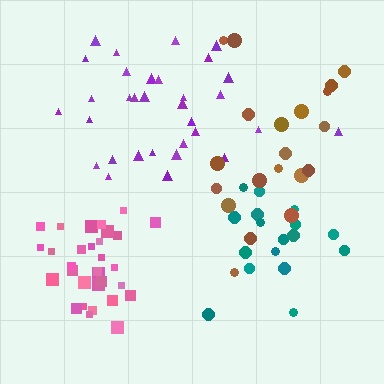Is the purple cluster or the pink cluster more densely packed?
Pink.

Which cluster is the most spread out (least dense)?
Brown.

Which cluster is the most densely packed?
Pink.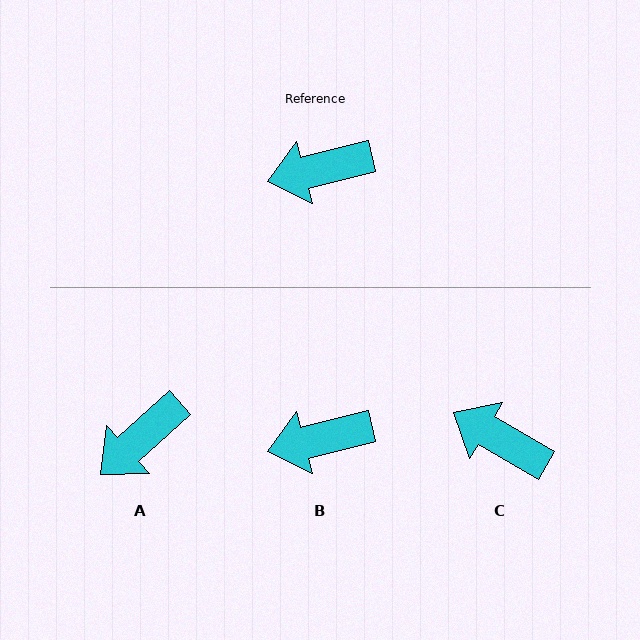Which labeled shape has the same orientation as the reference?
B.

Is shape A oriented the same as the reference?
No, it is off by about 28 degrees.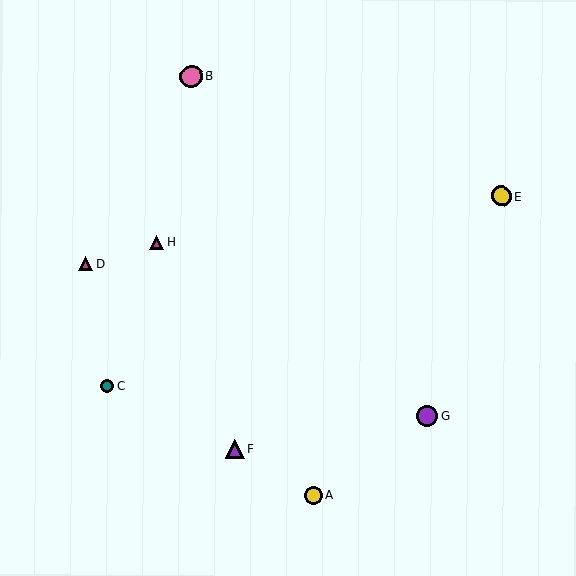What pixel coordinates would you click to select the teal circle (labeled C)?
Click at (108, 386) to select the teal circle C.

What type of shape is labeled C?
Shape C is a teal circle.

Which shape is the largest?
The pink circle (labeled B) is the largest.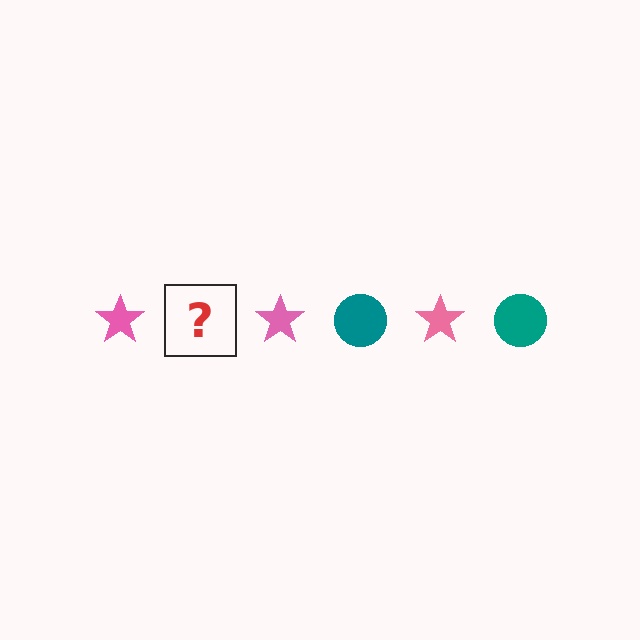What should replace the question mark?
The question mark should be replaced with a teal circle.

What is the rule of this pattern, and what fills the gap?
The rule is that the pattern alternates between pink star and teal circle. The gap should be filled with a teal circle.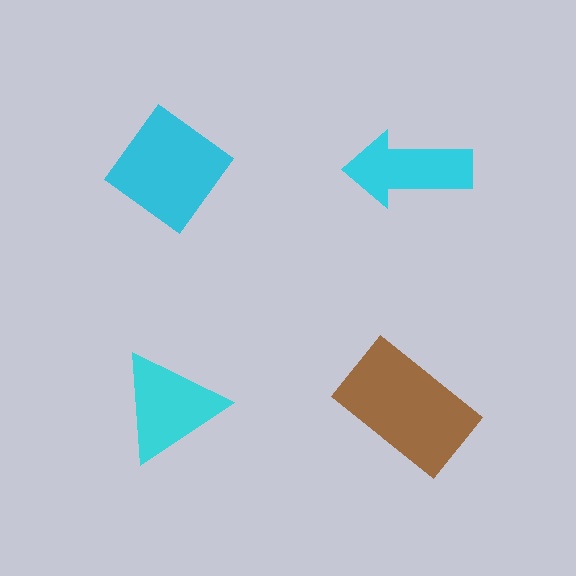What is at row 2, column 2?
A brown rectangle.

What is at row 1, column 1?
A cyan diamond.